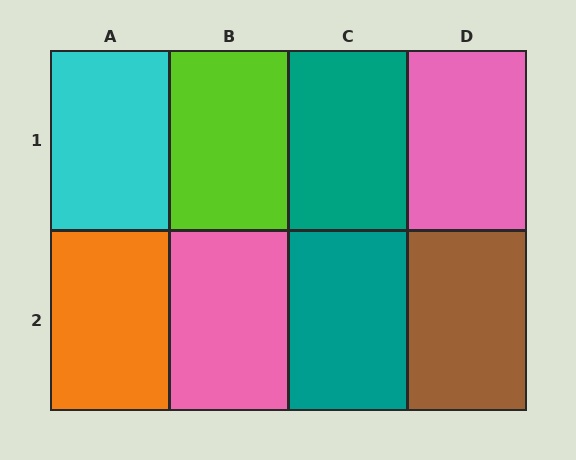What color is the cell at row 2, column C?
Teal.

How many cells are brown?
1 cell is brown.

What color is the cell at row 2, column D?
Brown.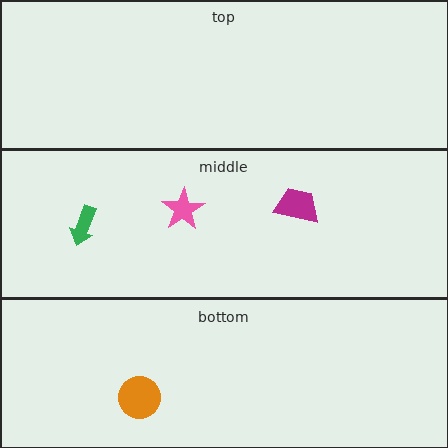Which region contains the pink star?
The middle region.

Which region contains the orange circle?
The bottom region.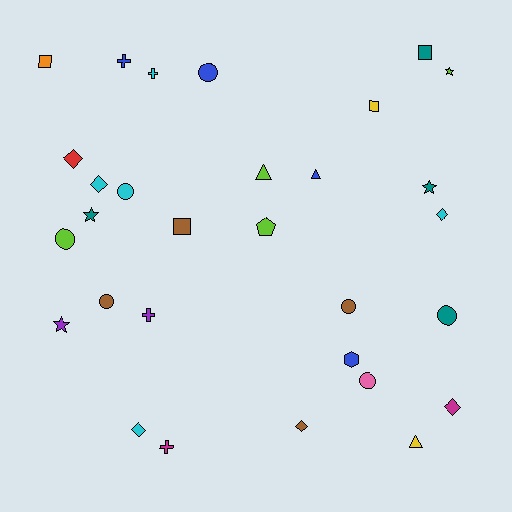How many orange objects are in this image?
There is 1 orange object.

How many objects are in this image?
There are 30 objects.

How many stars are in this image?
There are 4 stars.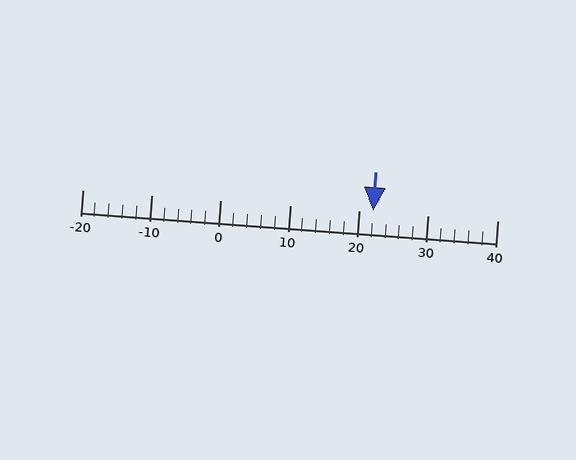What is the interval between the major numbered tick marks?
The major tick marks are spaced 10 units apart.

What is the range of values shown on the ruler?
The ruler shows values from -20 to 40.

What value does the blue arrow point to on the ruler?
The blue arrow points to approximately 22.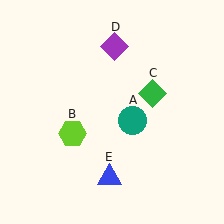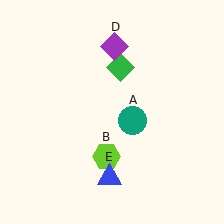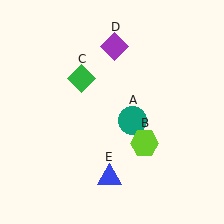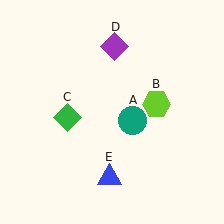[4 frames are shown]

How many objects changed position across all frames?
2 objects changed position: lime hexagon (object B), green diamond (object C).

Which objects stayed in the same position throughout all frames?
Teal circle (object A) and purple diamond (object D) and blue triangle (object E) remained stationary.